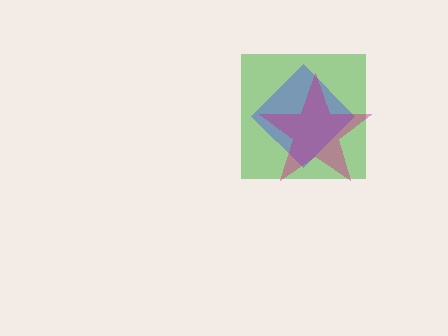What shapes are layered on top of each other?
The layered shapes are: a green square, a blue diamond, a magenta star.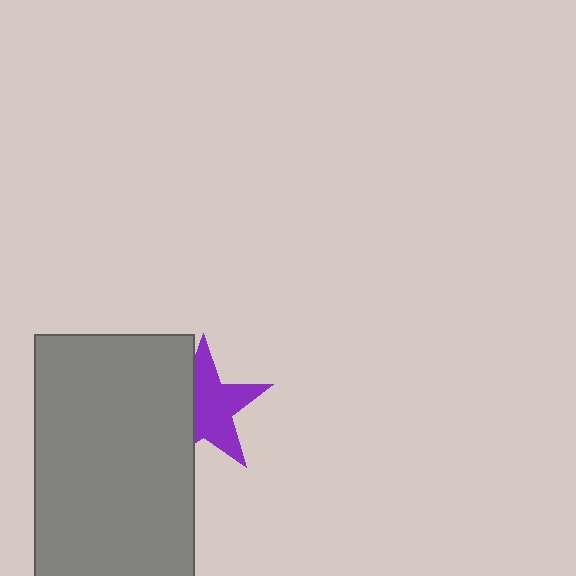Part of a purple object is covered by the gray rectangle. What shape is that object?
It is a star.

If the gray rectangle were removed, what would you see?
You would see the complete purple star.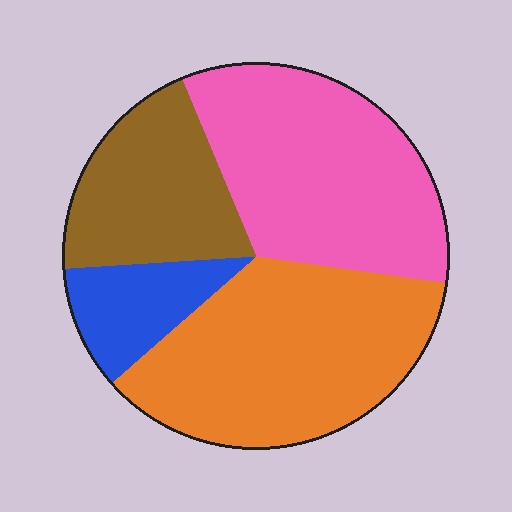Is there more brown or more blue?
Brown.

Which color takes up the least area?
Blue, at roughly 10%.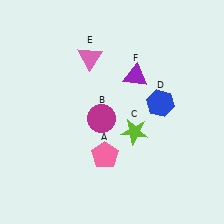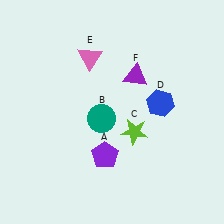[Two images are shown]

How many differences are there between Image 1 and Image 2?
There are 2 differences between the two images.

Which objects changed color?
A changed from pink to purple. B changed from magenta to teal.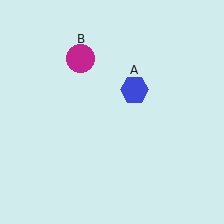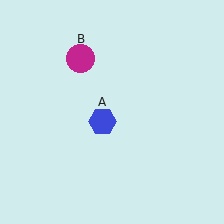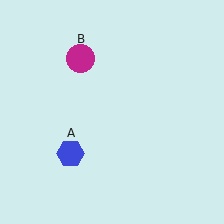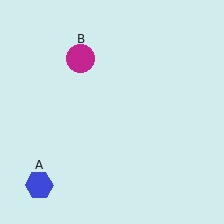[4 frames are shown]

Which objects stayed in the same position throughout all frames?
Magenta circle (object B) remained stationary.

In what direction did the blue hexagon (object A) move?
The blue hexagon (object A) moved down and to the left.